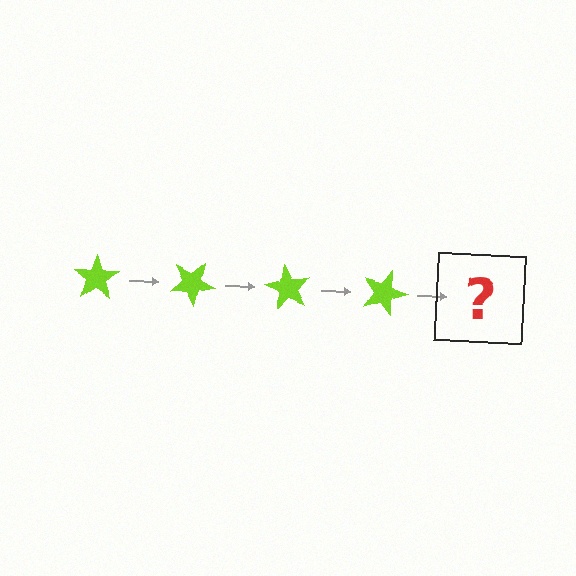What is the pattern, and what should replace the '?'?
The pattern is that the star rotates 30 degrees each step. The '?' should be a lime star rotated 120 degrees.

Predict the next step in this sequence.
The next step is a lime star rotated 120 degrees.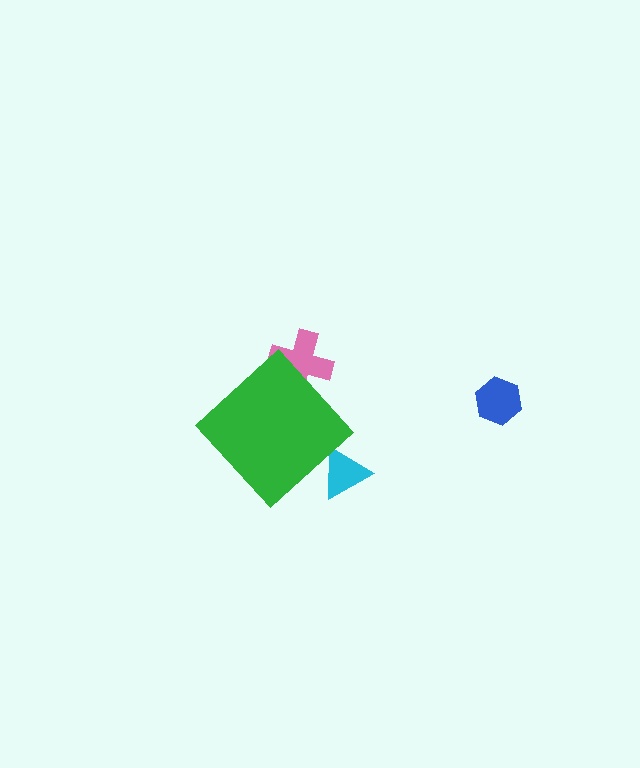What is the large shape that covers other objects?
A green diamond.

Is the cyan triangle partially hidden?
Yes, the cyan triangle is partially hidden behind the green diamond.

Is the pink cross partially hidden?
Yes, the pink cross is partially hidden behind the green diamond.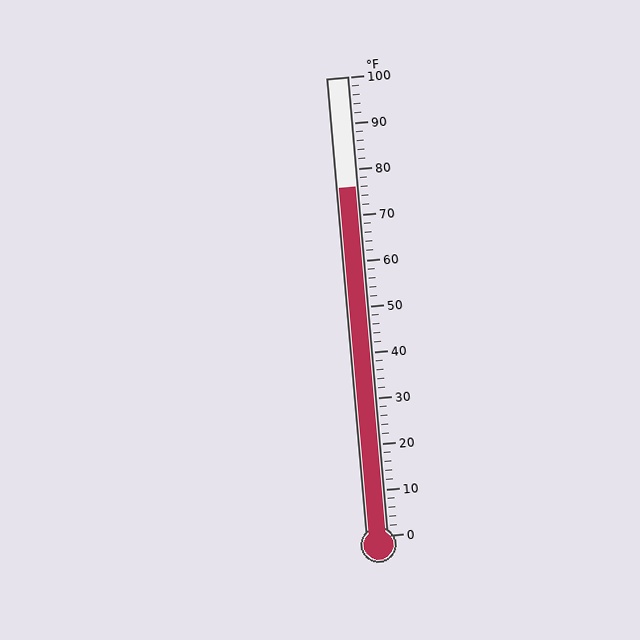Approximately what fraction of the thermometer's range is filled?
The thermometer is filled to approximately 75% of its range.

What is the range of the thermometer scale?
The thermometer scale ranges from 0°F to 100°F.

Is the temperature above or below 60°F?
The temperature is above 60°F.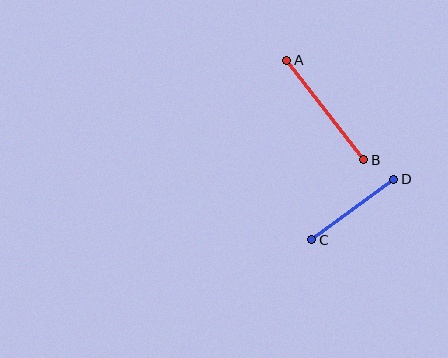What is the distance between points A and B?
The distance is approximately 126 pixels.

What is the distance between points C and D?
The distance is approximately 102 pixels.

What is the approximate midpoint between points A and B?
The midpoint is at approximately (325, 110) pixels.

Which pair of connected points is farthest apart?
Points A and B are farthest apart.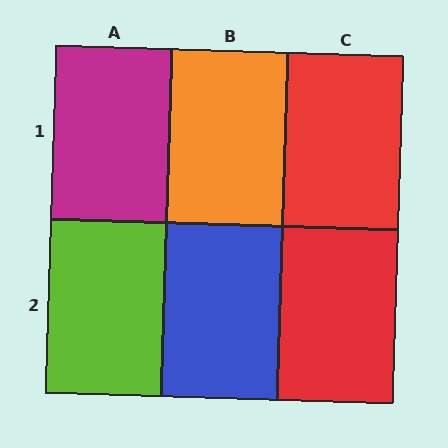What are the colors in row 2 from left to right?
Lime, blue, red.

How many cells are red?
2 cells are red.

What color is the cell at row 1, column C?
Red.